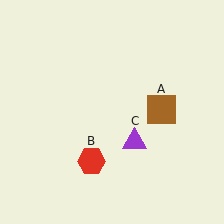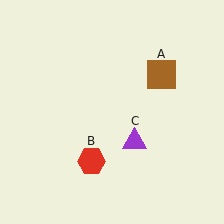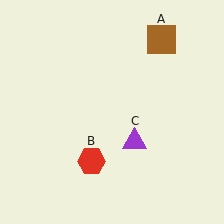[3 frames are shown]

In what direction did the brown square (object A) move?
The brown square (object A) moved up.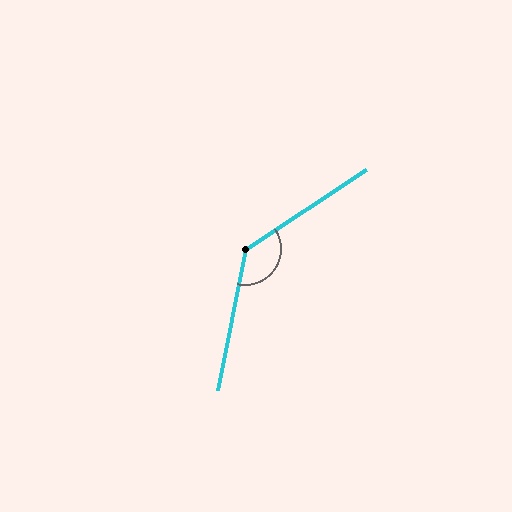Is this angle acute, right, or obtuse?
It is obtuse.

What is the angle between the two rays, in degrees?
Approximately 135 degrees.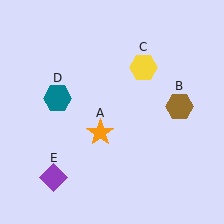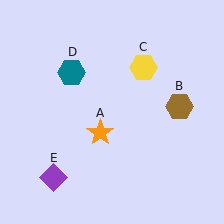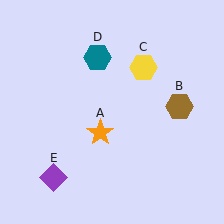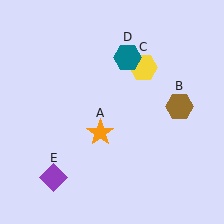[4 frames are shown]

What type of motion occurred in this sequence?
The teal hexagon (object D) rotated clockwise around the center of the scene.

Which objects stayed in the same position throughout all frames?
Orange star (object A) and brown hexagon (object B) and yellow hexagon (object C) and purple diamond (object E) remained stationary.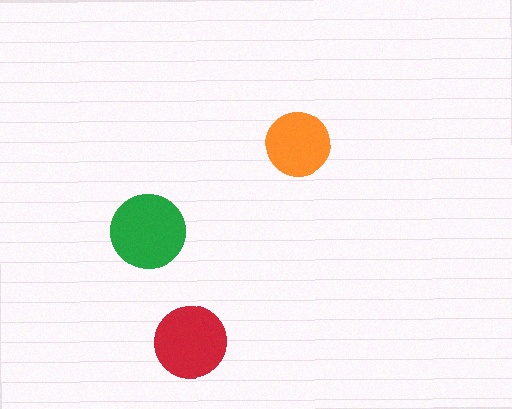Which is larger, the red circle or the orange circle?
The red one.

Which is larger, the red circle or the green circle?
The green one.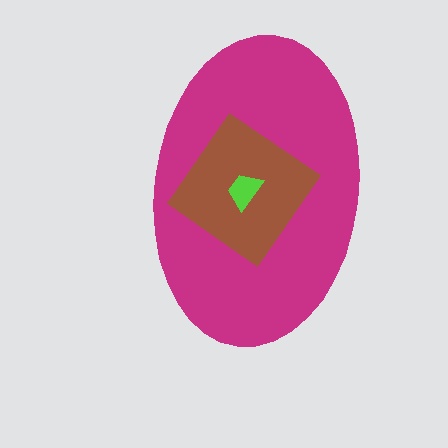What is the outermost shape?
The magenta ellipse.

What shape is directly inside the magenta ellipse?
The brown diamond.